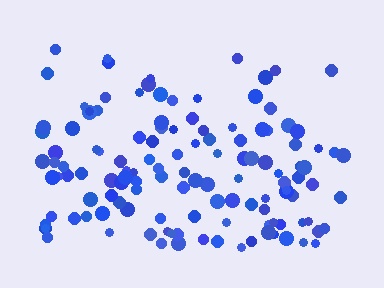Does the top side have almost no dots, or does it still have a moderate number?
Still a moderate number, just noticeably fewer than the bottom.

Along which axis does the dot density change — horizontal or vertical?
Vertical.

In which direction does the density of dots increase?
From top to bottom, with the bottom side densest.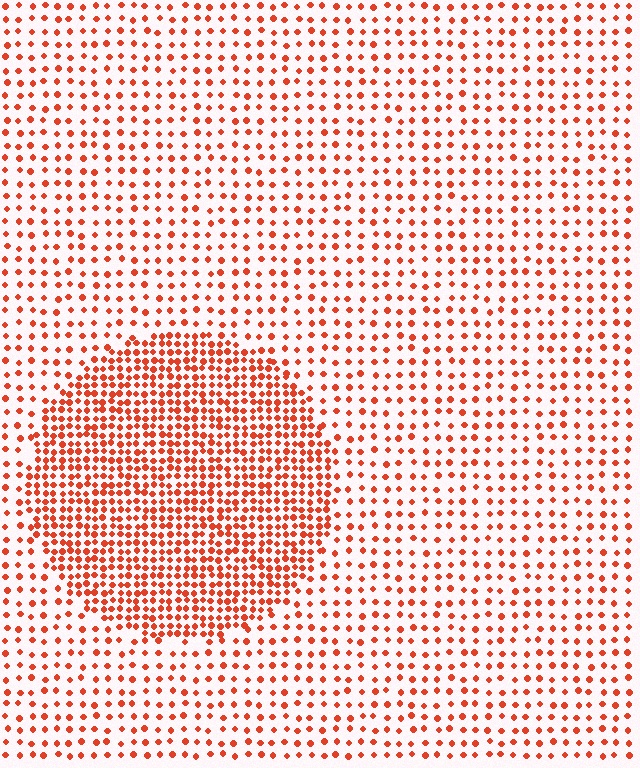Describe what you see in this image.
The image contains small red elements arranged at two different densities. A circle-shaped region is visible where the elements are more densely packed than the surrounding area.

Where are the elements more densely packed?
The elements are more densely packed inside the circle boundary.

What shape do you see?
I see a circle.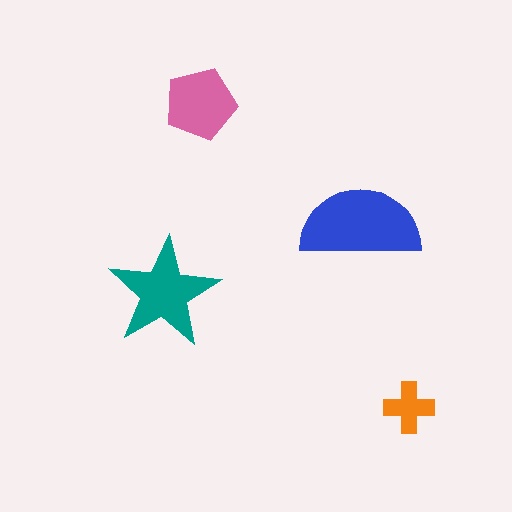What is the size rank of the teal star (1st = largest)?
2nd.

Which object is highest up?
The pink pentagon is topmost.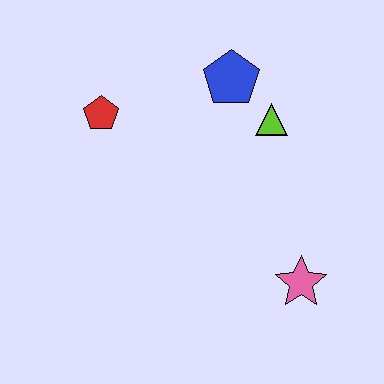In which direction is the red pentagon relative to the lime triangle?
The red pentagon is to the left of the lime triangle.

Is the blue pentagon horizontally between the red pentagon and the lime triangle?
Yes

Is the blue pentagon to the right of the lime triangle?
No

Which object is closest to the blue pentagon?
The lime triangle is closest to the blue pentagon.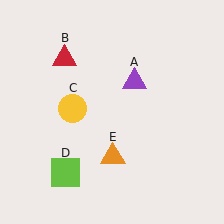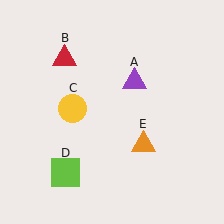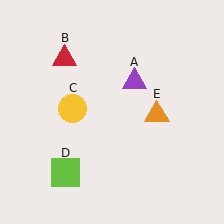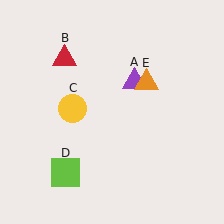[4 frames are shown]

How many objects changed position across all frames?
1 object changed position: orange triangle (object E).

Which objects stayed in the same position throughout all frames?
Purple triangle (object A) and red triangle (object B) and yellow circle (object C) and lime square (object D) remained stationary.